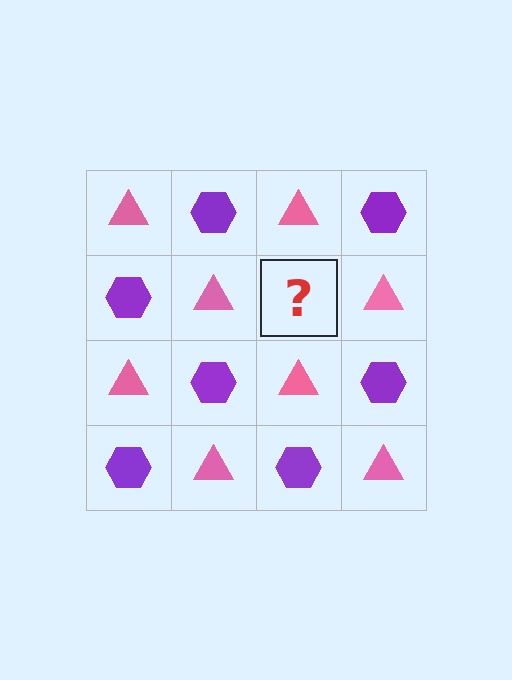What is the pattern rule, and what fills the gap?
The rule is that it alternates pink triangle and purple hexagon in a checkerboard pattern. The gap should be filled with a purple hexagon.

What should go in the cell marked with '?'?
The missing cell should contain a purple hexagon.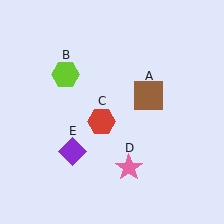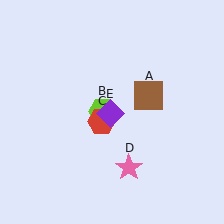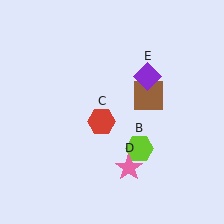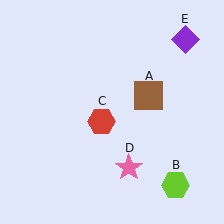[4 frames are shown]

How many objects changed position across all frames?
2 objects changed position: lime hexagon (object B), purple diamond (object E).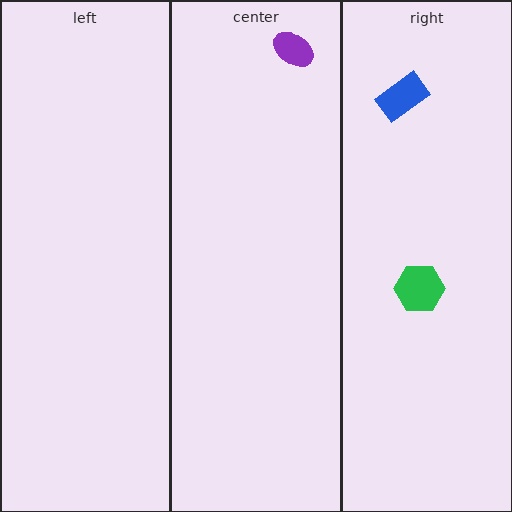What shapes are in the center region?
The purple ellipse.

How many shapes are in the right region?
2.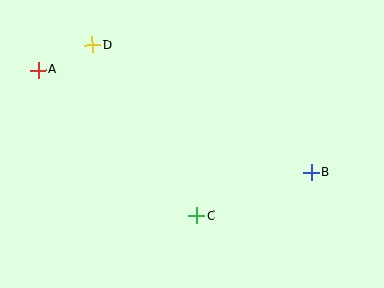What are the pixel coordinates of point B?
Point B is at (311, 173).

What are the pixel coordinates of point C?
Point C is at (196, 216).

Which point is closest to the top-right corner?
Point B is closest to the top-right corner.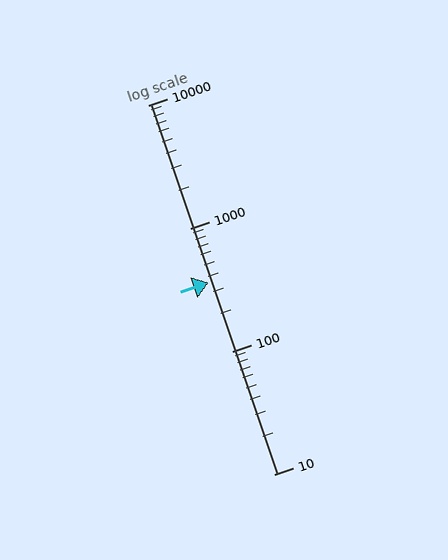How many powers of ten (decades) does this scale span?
The scale spans 3 decades, from 10 to 10000.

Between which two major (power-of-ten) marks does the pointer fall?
The pointer is between 100 and 1000.